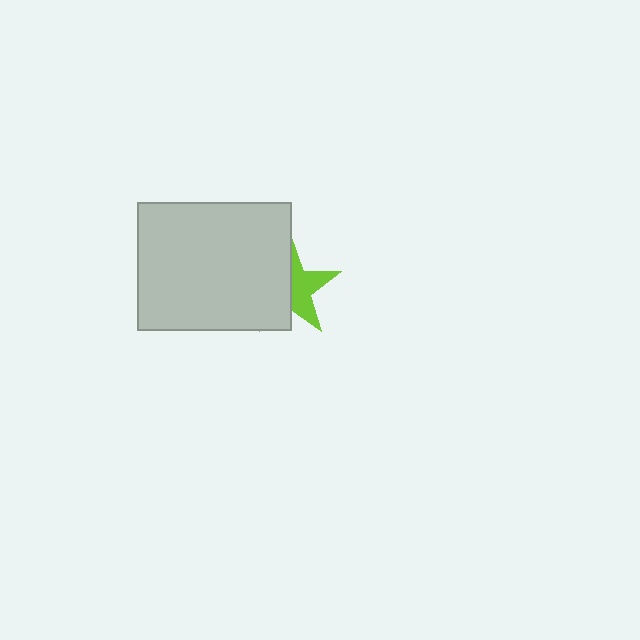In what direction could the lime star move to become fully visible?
The lime star could move right. That would shift it out from behind the light gray rectangle entirely.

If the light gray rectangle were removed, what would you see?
You would see the complete lime star.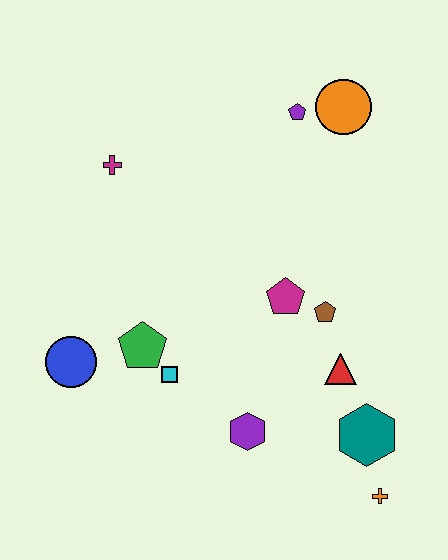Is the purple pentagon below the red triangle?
No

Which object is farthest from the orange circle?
The orange cross is farthest from the orange circle.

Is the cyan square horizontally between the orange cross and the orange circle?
No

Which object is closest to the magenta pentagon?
The brown pentagon is closest to the magenta pentagon.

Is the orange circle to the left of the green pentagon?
No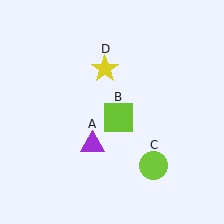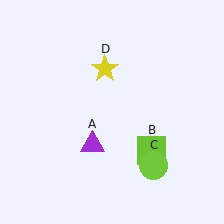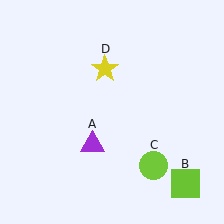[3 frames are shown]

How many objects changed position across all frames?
1 object changed position: lime square (object B).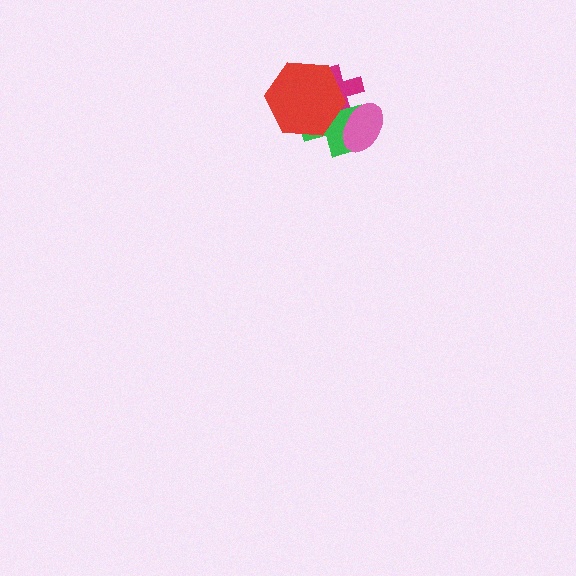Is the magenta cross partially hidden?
Yes, it is partially covered by another shape.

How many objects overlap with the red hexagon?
2 objects overlap with the red hexagon.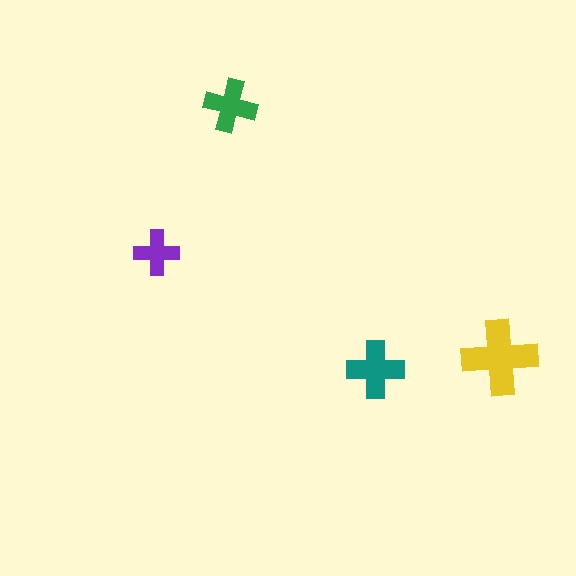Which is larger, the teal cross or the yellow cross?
The yellow one.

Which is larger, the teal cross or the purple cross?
The teal one.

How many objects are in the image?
There are 4 objects in the image.